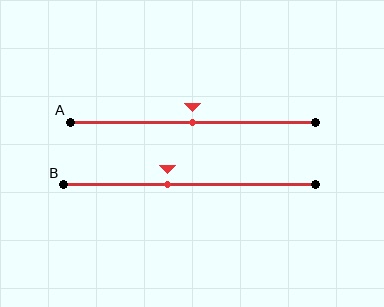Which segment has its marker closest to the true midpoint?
Segment A has its marker closest to the true midpoint.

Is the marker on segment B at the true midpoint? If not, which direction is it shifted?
No, the marker on segment B is shifted to the left by about 9% of the segment length.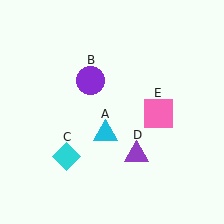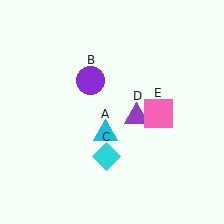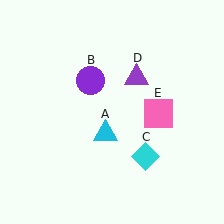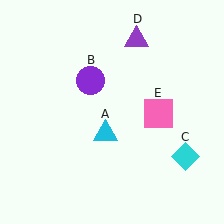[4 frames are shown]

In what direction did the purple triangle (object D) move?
The purple triangle (object D) moved up.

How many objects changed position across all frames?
2 objects changed position: cyan diamond (object C), purple triangle (object D).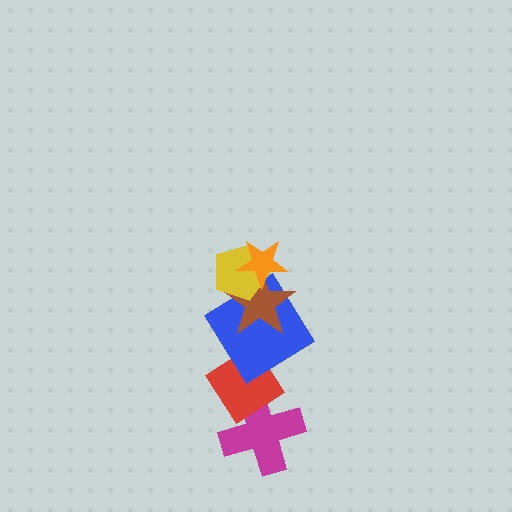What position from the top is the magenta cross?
The magenta cross is 6th from the top.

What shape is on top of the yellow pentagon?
The orange star is on top of the yellow pentagon.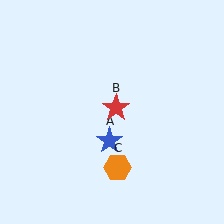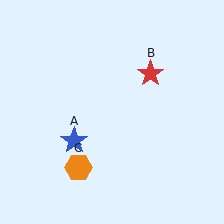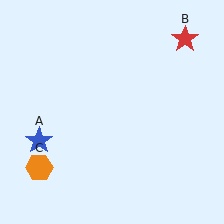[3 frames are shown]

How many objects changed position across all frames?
3 objects changed position: blue star (object A), red star (object B), orange hexagon (object C).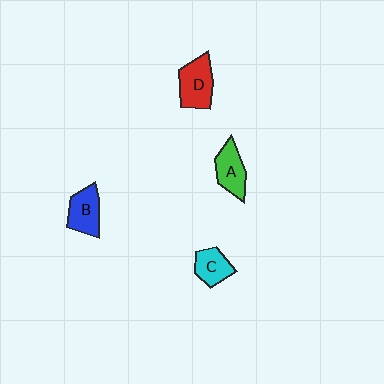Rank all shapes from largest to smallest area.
From largest to smallest: D (red), B (blue), A (green), C (cyan).